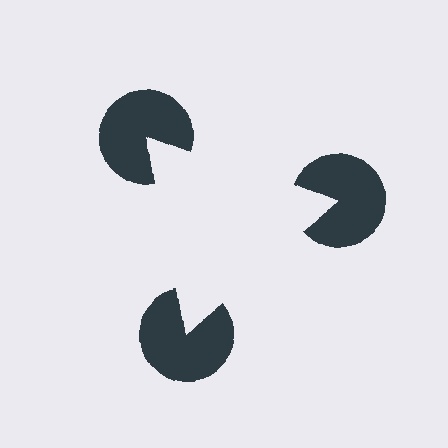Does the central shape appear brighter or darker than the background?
It typically appears slightly brighter than the background, even though no actual brightness change is drawn.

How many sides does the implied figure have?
3 sides.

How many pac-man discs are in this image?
There are 3 — one at each vertex of the illusory triangle.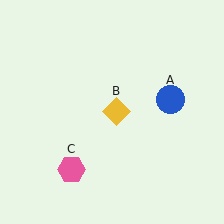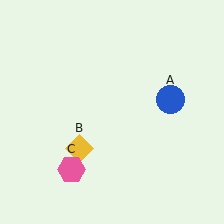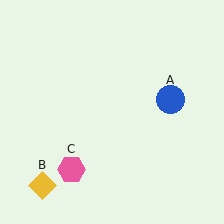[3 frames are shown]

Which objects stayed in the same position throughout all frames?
Blue circle (object A) and pink hexagon (object C) remained stationary.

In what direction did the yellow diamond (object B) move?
The yellow diamond (object B) moved down and to the left.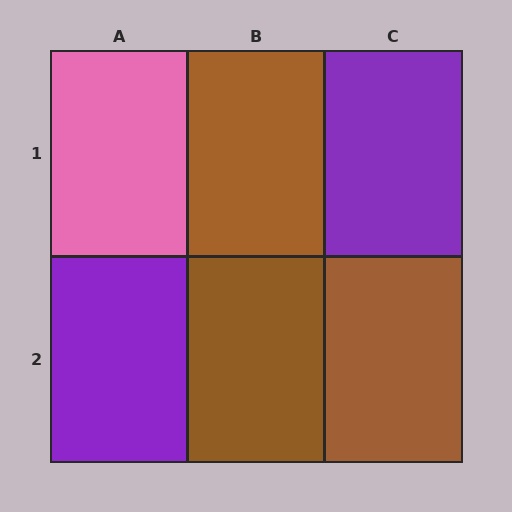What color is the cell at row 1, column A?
Pink.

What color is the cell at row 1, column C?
Purple.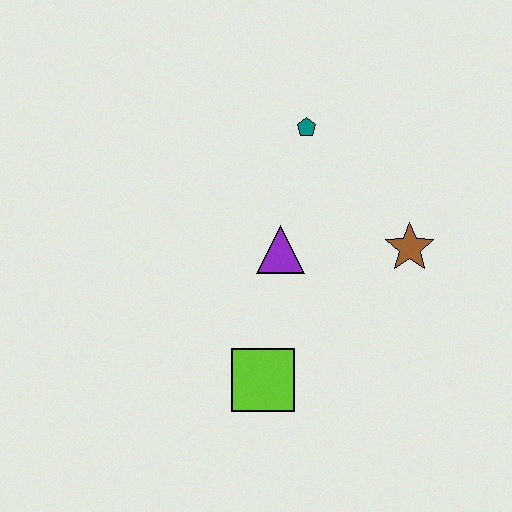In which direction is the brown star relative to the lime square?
The brown star is to the right of the lime square.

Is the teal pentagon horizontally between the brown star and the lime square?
Yes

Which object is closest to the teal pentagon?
The purple triangle is closest to the teal pentagon.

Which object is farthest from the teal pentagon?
The lime square is farthest from the teal pentagon.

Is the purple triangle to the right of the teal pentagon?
No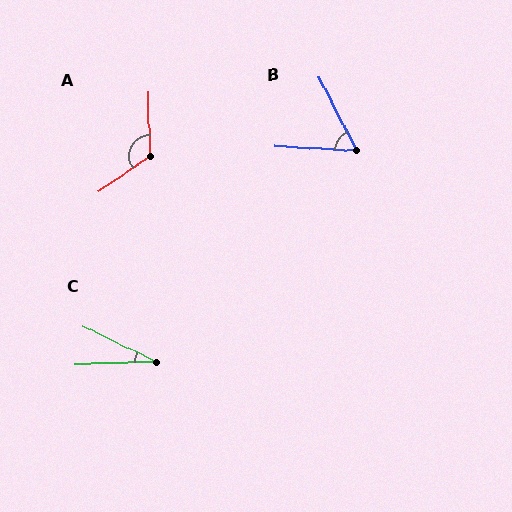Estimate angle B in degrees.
Approximately 60 degrees.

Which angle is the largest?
A, at approximately 122 degrees.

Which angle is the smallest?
C, at approximately 28 degrees.